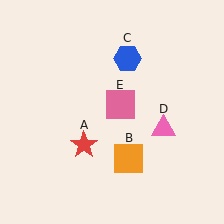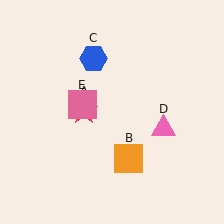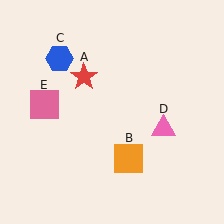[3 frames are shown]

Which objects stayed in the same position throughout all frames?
Orange square (object B) and pink triangle (object D) remained stationary.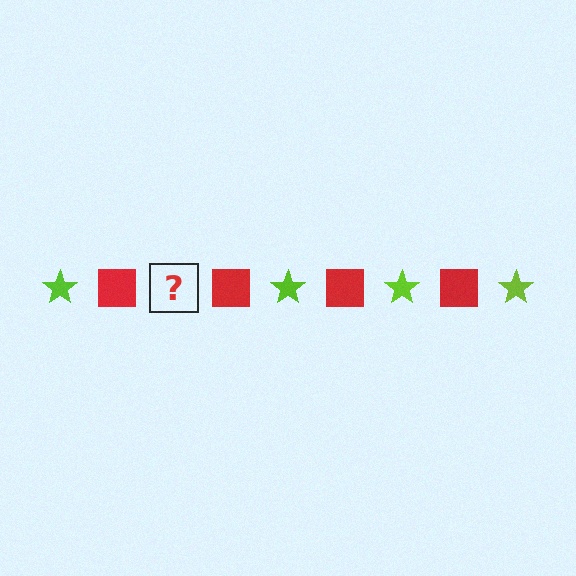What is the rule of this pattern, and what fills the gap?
The rule is that the pattern alternates between lime star and red square. The gap should be filled with a lime star.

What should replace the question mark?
The question mark should be replaced with a lime star.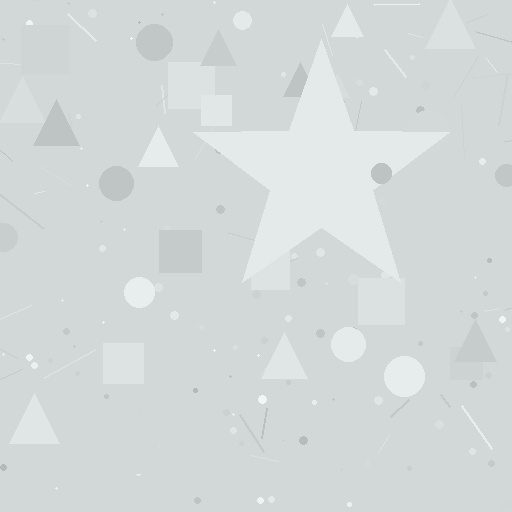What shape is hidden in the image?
A star is hidden in the image.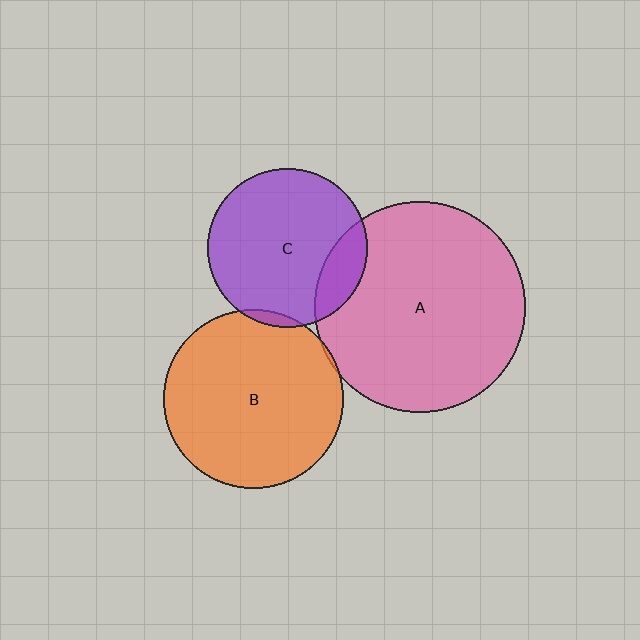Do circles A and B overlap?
Yes.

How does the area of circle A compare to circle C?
Approximately 1.7 times.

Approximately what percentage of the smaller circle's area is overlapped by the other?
Approximately 5%.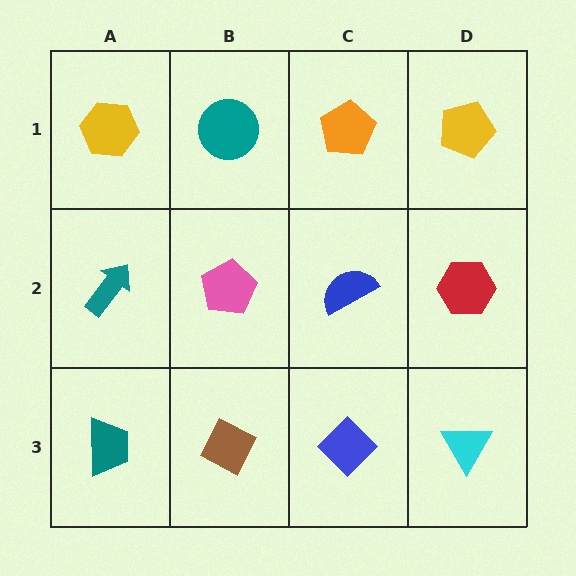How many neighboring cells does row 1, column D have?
2.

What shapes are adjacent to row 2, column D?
A yellow pentagon (row 1, column D), a cyan triangle (row 3, column D), a blue semicircle (row 2, column C).